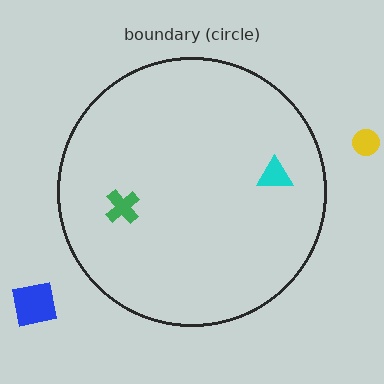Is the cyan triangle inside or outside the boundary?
Inside.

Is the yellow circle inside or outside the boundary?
Outside.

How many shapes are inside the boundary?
2 inside, 2 outside.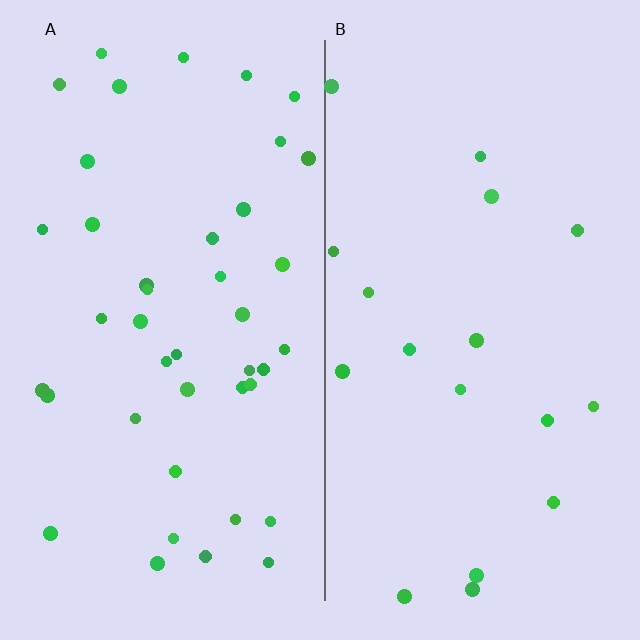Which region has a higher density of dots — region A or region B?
A (the left).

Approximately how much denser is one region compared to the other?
Approximately 2.4× — region A over region B.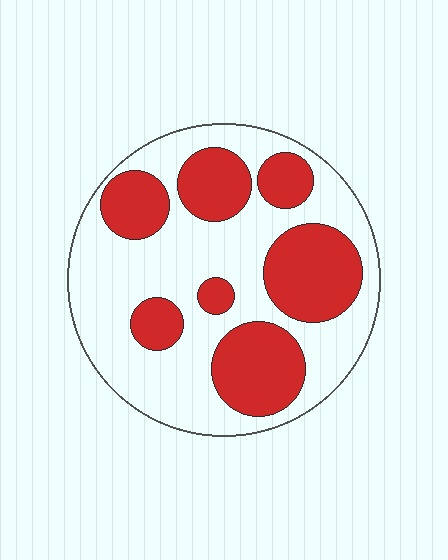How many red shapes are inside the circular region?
7.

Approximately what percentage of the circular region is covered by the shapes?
Approximately 40%.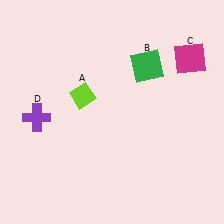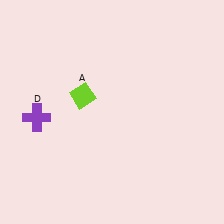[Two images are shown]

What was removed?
The magenta square (C), the green square (B) were removed in Image 2.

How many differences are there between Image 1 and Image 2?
There are 2 differences between the two images.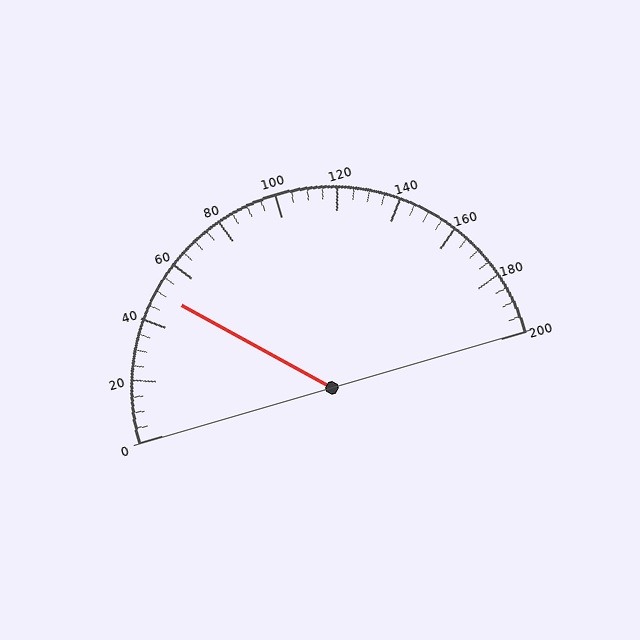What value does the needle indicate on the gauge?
The needle indicates approximately 50.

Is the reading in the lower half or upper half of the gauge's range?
The reading is in the lower half of the range (0 to 200).